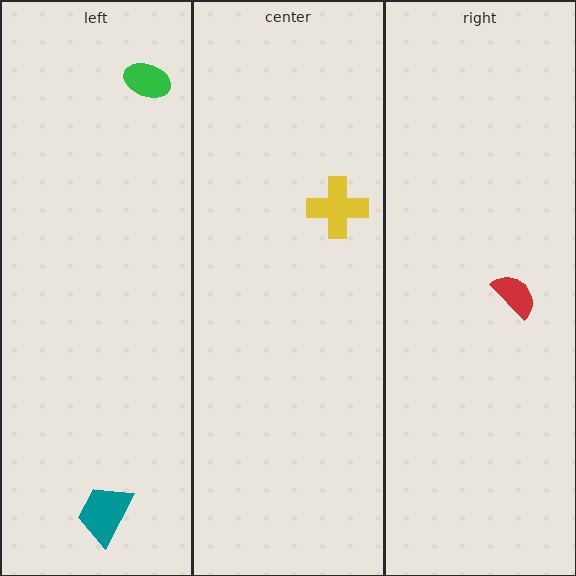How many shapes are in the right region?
1.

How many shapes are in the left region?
2.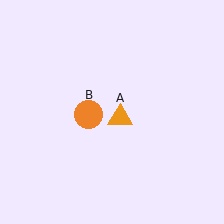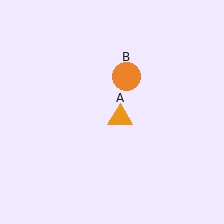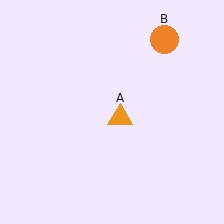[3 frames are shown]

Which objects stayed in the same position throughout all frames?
Orange triangle (object A) remained stationary.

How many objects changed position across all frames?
1 object changed position: orange circle (object B).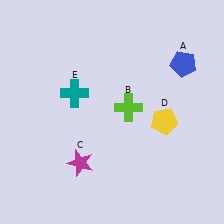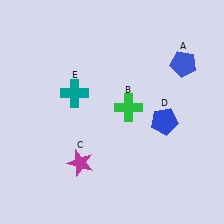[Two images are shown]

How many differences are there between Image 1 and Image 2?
There are 2 differences between the two images.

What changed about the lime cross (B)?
In Image 1, B is lime. In Image 2, it changed to green.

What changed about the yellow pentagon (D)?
In Image 1, D is yellow. In Image 2, it changed to blue.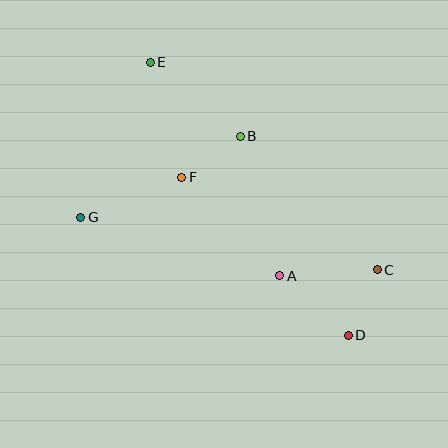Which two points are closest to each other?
Points C and D are closest to each other.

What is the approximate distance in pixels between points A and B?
The distance between A and B is approximately 145 pixels.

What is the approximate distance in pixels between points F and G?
The distance between F and G is approximately 109 pixels.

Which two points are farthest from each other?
Points D and E are farthest from each other.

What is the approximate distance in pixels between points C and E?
The distance between C and E is approximately 307 pixels.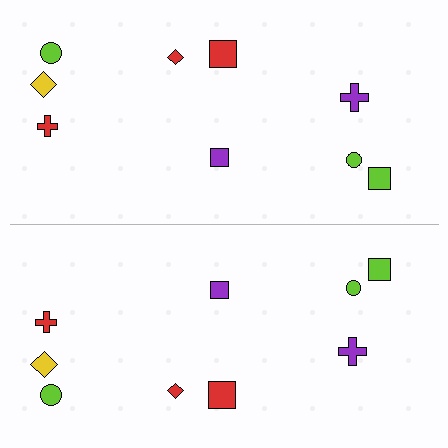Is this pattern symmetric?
Yes, this pattern has bilateral (reflection) symmetry.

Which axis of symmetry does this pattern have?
The pattern has a horizontal axis of symmetry running through the center of the image.